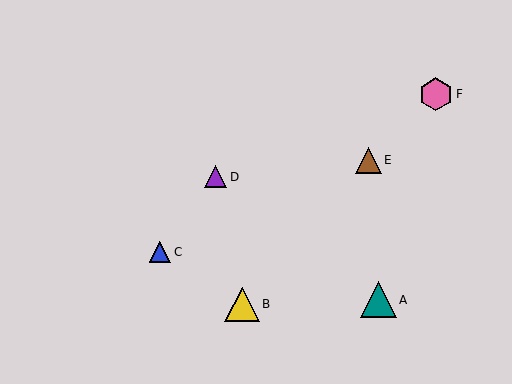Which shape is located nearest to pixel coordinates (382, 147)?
The brown triangle (labeled E) at (368, 160) is nearest to that location.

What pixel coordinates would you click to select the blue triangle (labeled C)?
Click at (160, 252) to select the blue triangle C.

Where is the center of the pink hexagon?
The center of the pink hexagon is at (436, 94).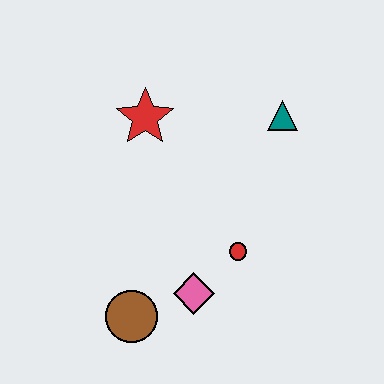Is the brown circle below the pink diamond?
Yes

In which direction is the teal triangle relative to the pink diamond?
The teal triangle is above the pink diamond.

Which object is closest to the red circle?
The pink diamond is closest to the red circle.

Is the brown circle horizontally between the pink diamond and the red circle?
No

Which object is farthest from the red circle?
The red star is farthest from the red circle.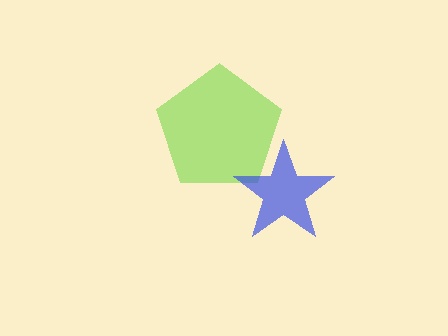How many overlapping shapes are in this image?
There are 2 overlapping shapes in the image.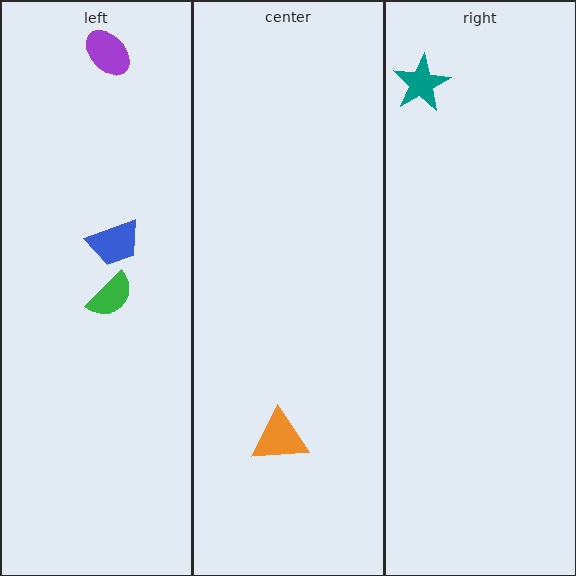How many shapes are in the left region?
3.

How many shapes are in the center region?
1.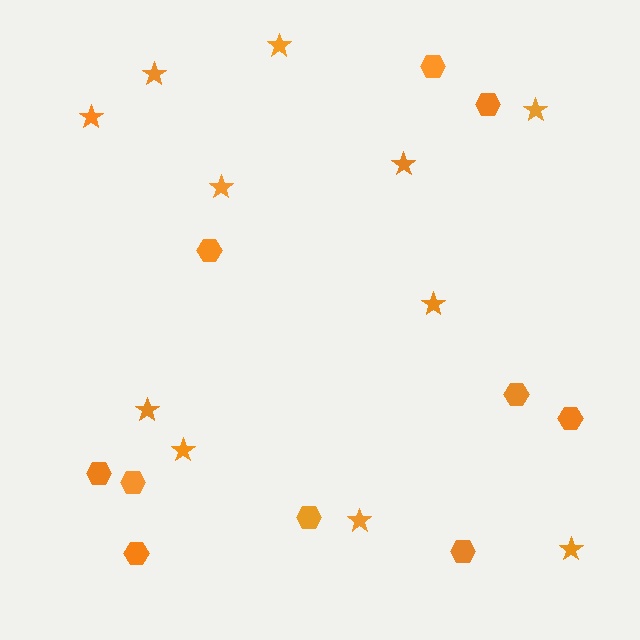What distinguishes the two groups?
There are 2 groups: one group of hexagons (10) and one group of stars (11).